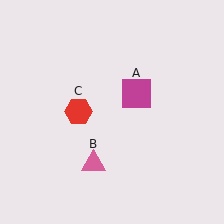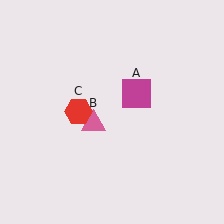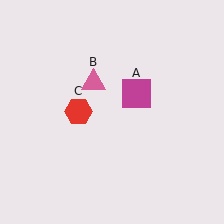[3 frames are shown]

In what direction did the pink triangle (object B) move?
The pink triangle (object B) moved up.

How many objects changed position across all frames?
1 object changed position: pink triangle (object B).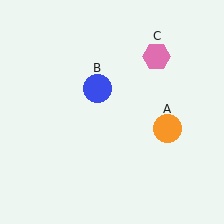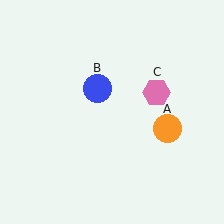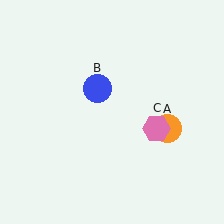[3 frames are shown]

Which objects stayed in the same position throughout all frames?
Orange circle (object A) and blue circle (object B) remained stationary.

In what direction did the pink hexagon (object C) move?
The pink hexagon (object C) moved down.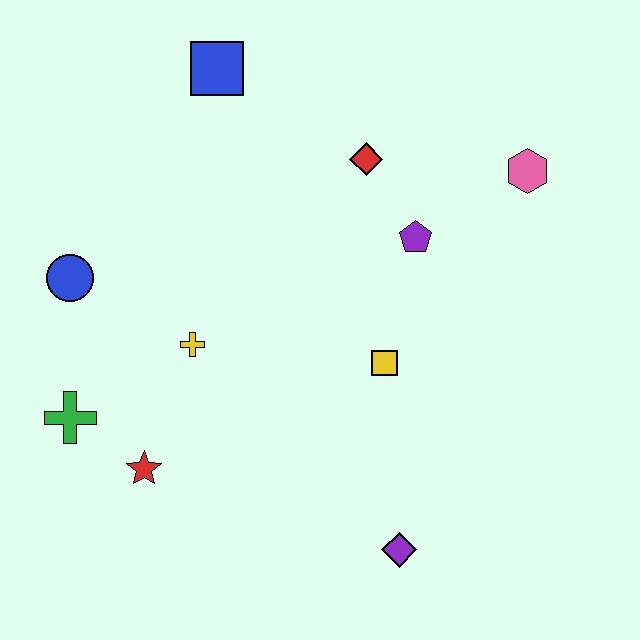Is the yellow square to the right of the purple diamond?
No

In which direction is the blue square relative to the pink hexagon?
The blue square is to the left of the pink hexagon.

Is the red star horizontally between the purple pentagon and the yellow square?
No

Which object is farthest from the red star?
The pink hexagon is farthest from the red star.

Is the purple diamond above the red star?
No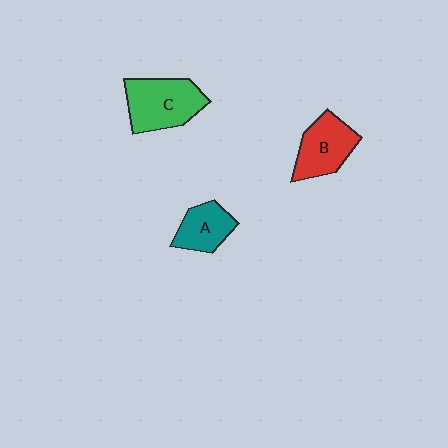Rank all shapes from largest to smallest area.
From largest to smallest: C (green), B (red), A (teal).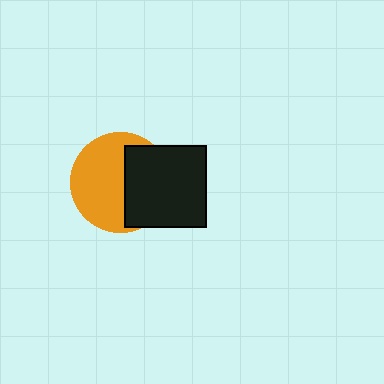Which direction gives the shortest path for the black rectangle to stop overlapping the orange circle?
Moving right gives the shortest separation.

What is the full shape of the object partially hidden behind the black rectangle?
The partially hidden object is an orange circle.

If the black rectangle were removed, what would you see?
You would see the complete orange circle.